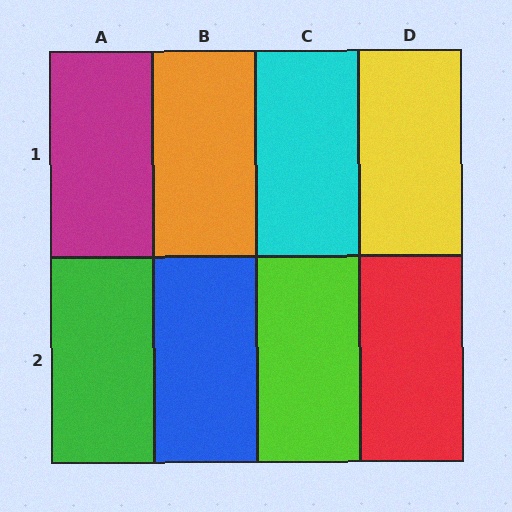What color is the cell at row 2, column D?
Red.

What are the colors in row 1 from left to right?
Magenta, orange, cyan, yellow.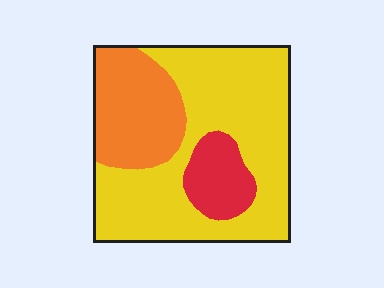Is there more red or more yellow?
Yellow.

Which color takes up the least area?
Red, at roughly 10%.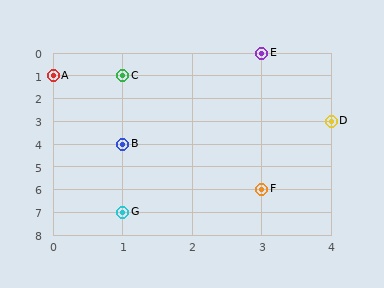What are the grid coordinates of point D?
Point D is at grid coordinates (4, 3).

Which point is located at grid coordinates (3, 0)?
Point E is at (3, 0).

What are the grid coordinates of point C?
Point C is at grid coordinates (1, 1).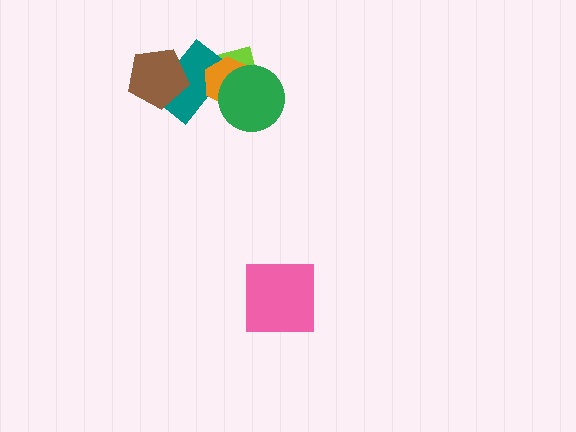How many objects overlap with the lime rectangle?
3 objects overlap with the lime rectangle.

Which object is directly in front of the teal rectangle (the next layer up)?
The brown pentagon is directly in front of the teal rectangle.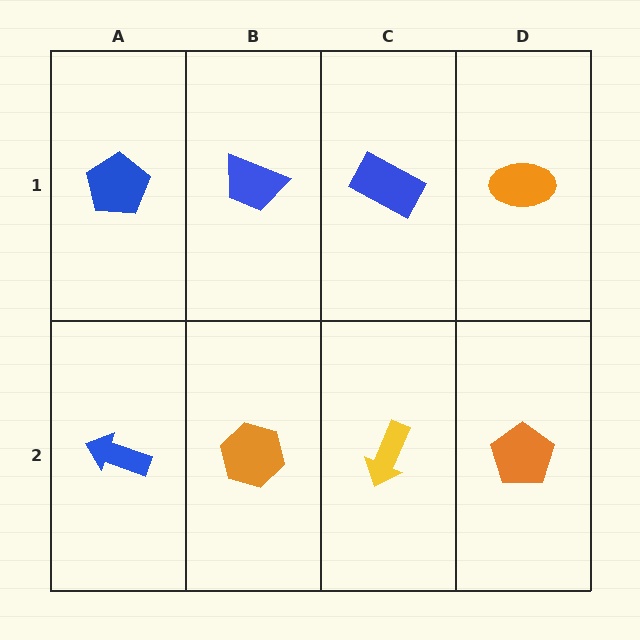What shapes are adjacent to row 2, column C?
A blue rectangle (row 1, column C), an orange hexagon (row 2, column B), an orange pentagon (row 2, column D).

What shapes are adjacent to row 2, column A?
A blue pentagon (row 1, column A), an orange hexagon (row 2, column B).